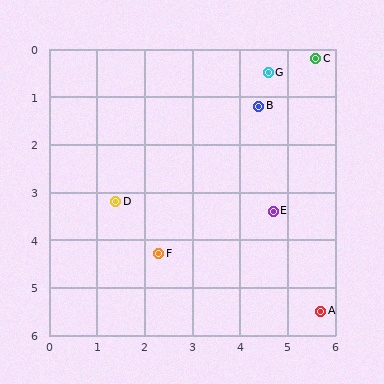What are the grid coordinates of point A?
Point A is at approximately (5.7, 5.5).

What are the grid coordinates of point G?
Point G is at approximately (4.6, 0.5).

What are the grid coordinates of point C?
Point C is at approximately (5.6, 0.2).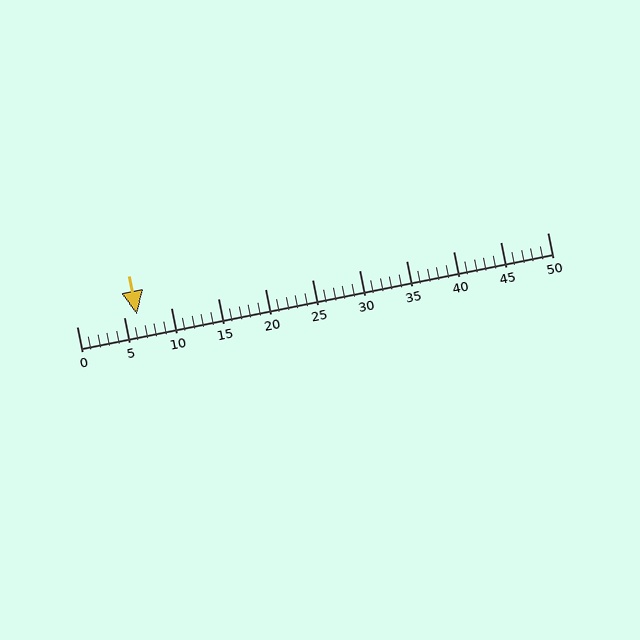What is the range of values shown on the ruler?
The ruler shows values from 0 to 50.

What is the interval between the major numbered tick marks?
The major tick marks are spaced 5 units apart.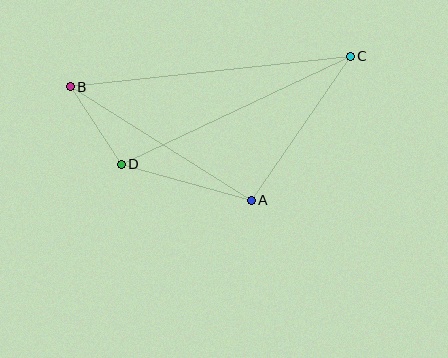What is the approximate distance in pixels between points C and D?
The distance between C and D is approximately 253 pixels.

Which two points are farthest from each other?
Points B and C are farthest from each other.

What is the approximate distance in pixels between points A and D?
The distance between A and D is approximately 135 pixels.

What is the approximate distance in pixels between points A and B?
The distance between A and B is approximately 213 pixels.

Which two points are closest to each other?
Points B and D are closest to each other.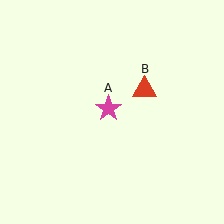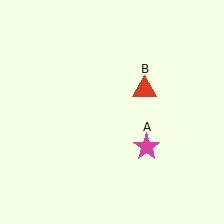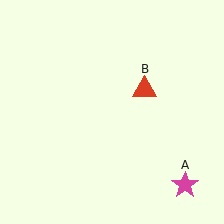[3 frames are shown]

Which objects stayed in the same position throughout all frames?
Red triangle (object B) remained stationary.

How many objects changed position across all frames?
1 object changed position: magenta star (object A).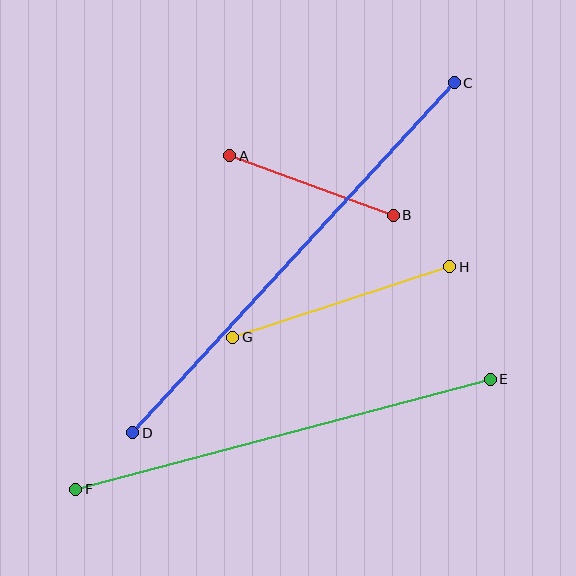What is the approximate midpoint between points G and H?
The midpoint is at approximately (341, 302) pixels.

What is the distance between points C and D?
The distance is approximately 475 pixels.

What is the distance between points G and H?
The distance is approximately 228 pixels.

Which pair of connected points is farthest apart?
Points C and D are farthest apart.